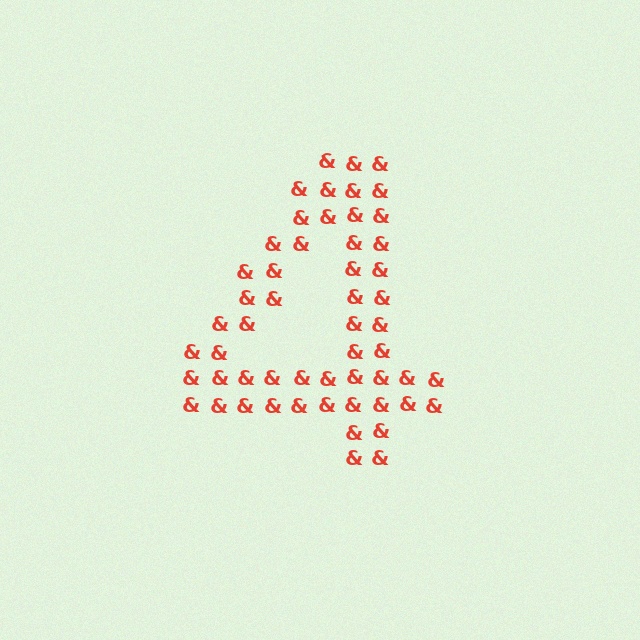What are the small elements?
The small elements are ampersands.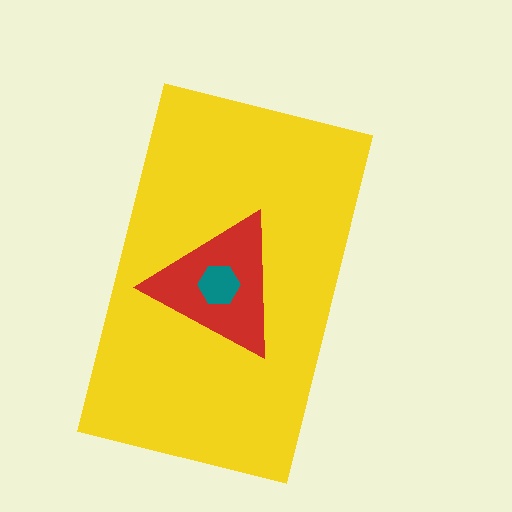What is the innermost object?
The teal hexagon.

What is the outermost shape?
The yellow rectangle.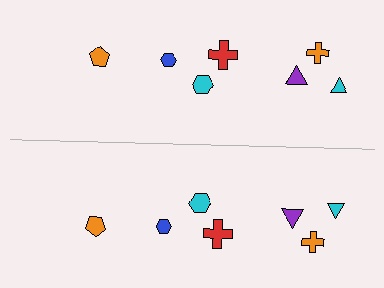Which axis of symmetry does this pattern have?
The pattern has a horizontal axis of symmetry running through the center of the image.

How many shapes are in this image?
There are 14 shapes in this image.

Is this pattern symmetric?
Yes, this pattern has bilateral (reflection) symmetry.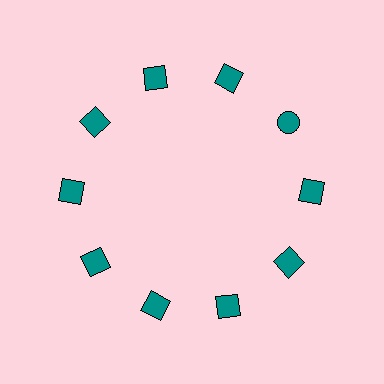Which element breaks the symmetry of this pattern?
The teal circle at roughly the 2 o'clock position breaks the symmetry. All other shapes are teal squares.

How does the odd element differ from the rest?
It has a different shape: circle instead of square.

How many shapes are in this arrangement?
There are 10 shapes arranged in a ring pattern.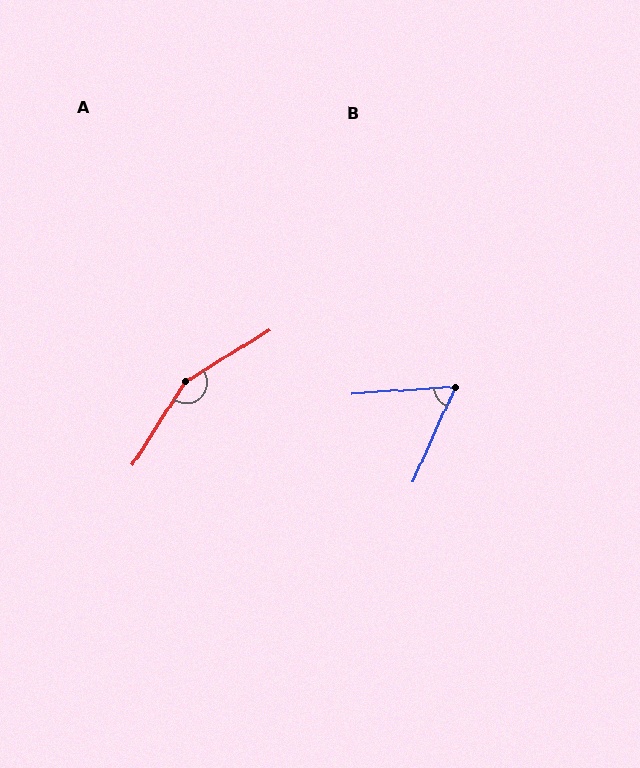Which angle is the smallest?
B, at approximately 63 degrees.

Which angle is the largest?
A, at approximately 154 degrees.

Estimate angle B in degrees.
Approximately 63 degrees.